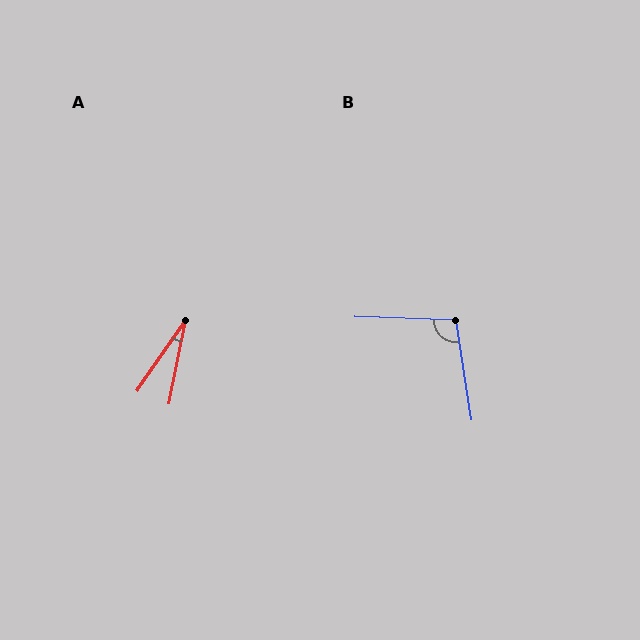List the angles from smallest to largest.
A (23°), B (101°).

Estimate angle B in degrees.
Approximately 101 degrees.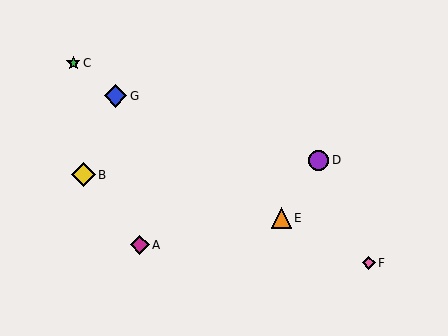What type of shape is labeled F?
Shape F is a pink diamond.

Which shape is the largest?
The yellow diamond (labeled B) is the largest.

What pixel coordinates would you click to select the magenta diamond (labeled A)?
Click at (140, 245) to select the magenta diamond A.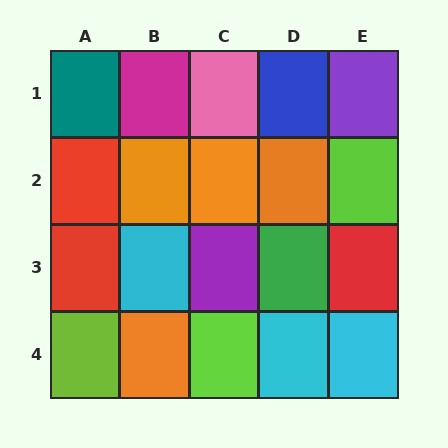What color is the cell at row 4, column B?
Orange.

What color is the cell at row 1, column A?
Teal.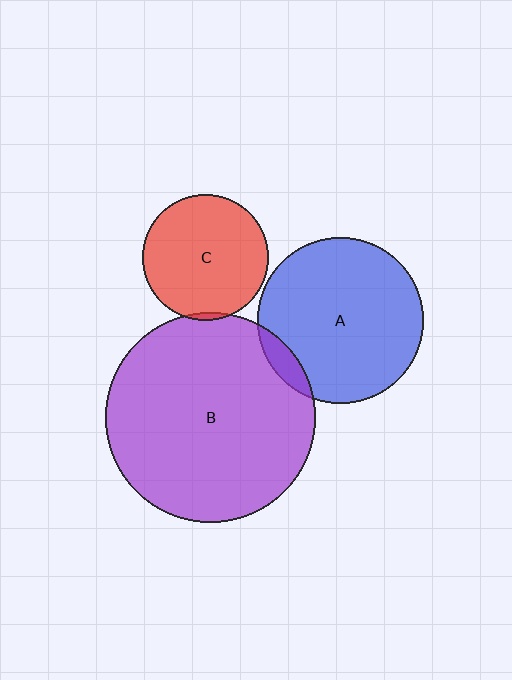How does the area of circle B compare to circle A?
Approximately 1.6 times.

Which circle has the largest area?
Circle B (purple).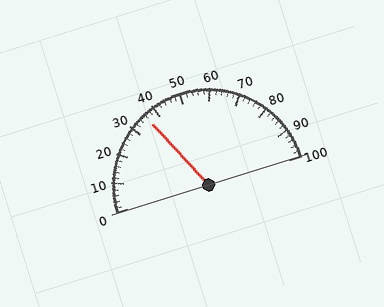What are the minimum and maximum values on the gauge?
The gauge ranges from 0 to 100.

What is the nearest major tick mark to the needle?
The nearest major tick mark is 40.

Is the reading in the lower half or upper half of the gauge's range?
The reading is in the lower half of the range (0 to 100).